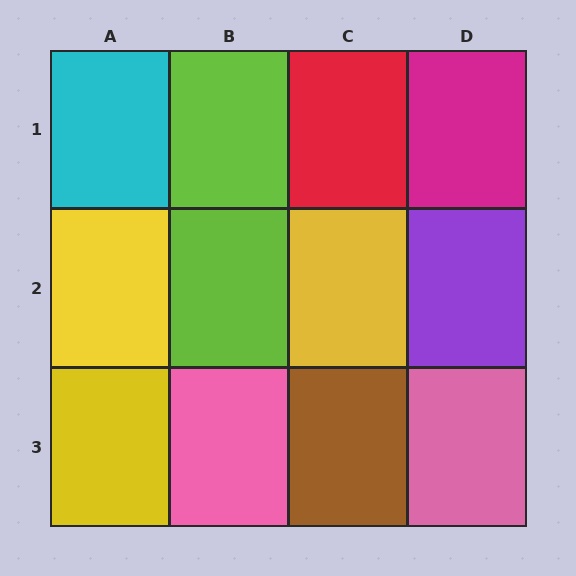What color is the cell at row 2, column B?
Lime.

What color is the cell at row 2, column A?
Yellow.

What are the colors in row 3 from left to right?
Yellow, pink, brown, pink.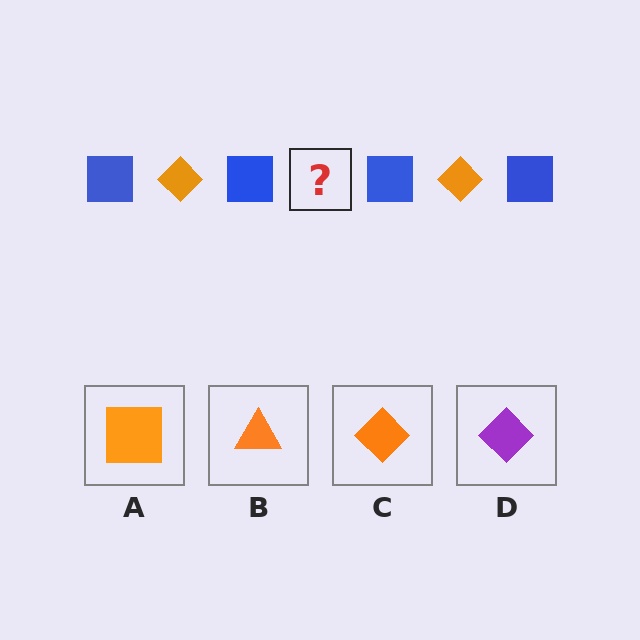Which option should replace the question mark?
Option C.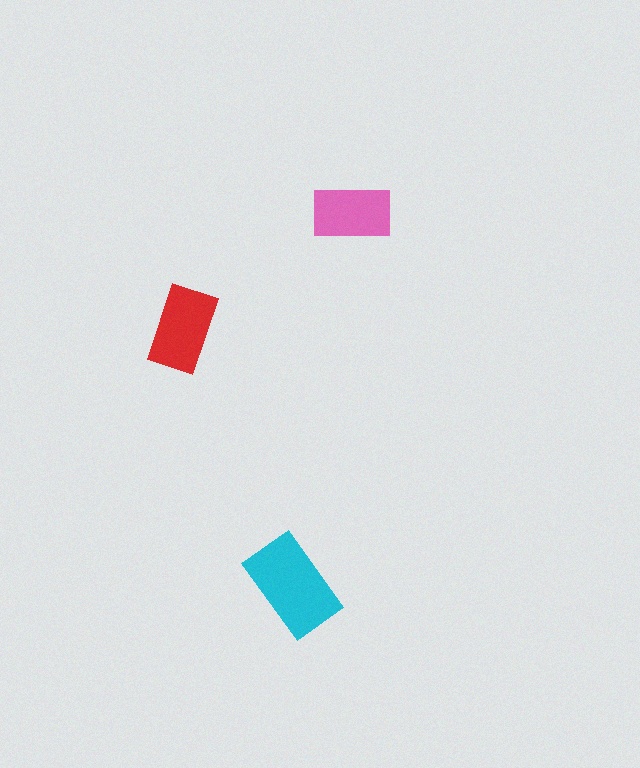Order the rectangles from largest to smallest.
the cyan one, the red one, the pink one.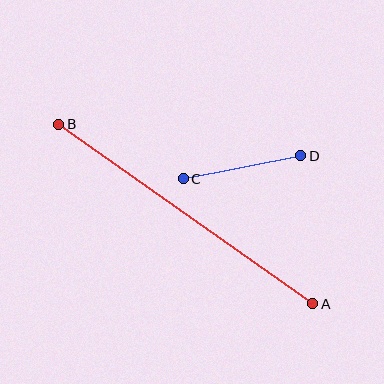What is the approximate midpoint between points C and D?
The midpoint is at approximately (242, 167) pixels.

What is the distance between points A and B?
The distance is approximately 311 pixels.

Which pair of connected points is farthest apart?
Points A and B are farthest apart.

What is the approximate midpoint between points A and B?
The midpoint is at approximately (186, 214) pixels.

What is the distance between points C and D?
The distance is approximately 119 pixels.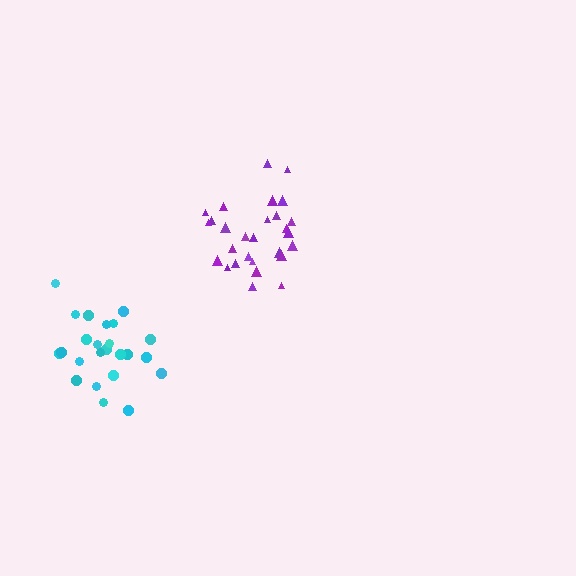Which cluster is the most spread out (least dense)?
Cyan.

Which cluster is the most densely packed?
Purple.